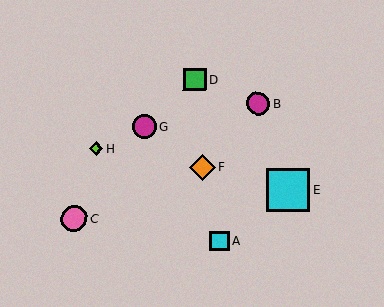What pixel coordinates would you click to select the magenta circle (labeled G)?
Click at (144, 126) to select the magenta circle G.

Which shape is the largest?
The cyan square (labeled E) is the largest.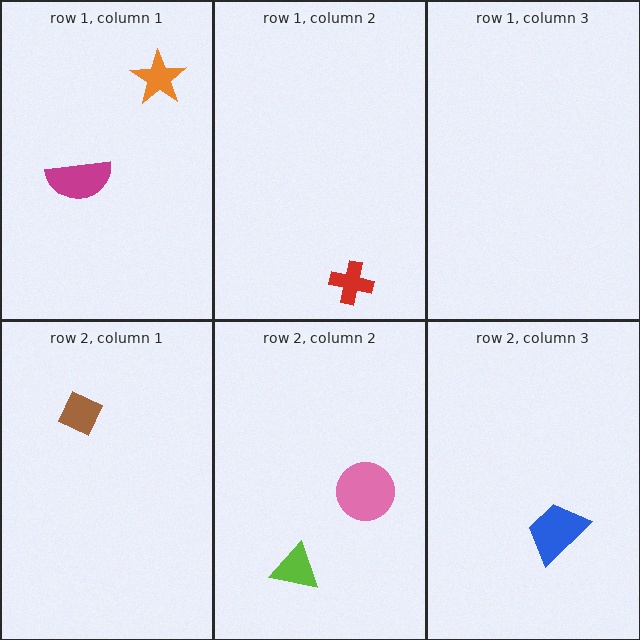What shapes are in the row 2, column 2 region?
The pink circle, the lime triangle.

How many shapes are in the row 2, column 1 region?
1.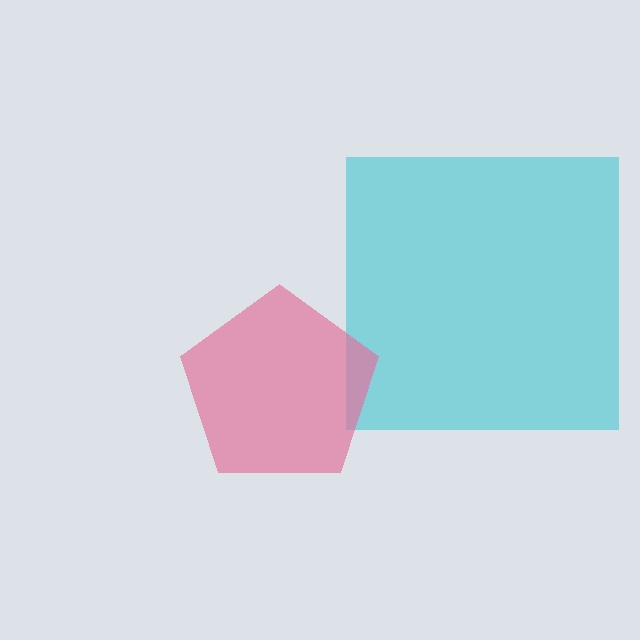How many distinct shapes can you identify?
There are 2 distinct shapes: a cyan square, a pink pentagon.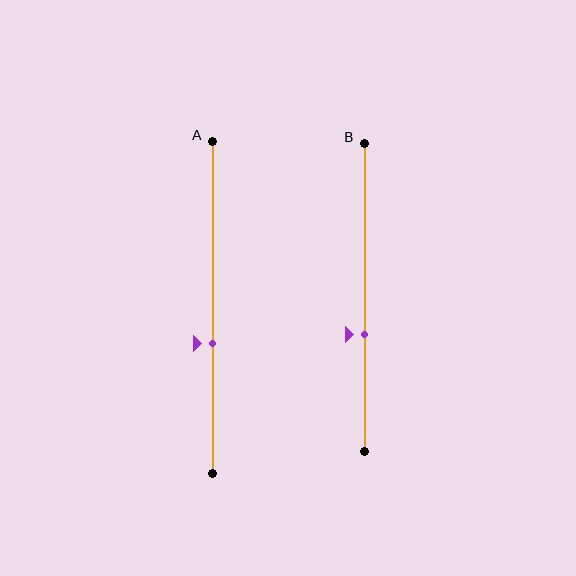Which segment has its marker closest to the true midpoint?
Segment A has its marker closest to the true midpoint.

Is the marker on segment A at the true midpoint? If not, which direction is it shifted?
No, the marker on segment A is shifted downward by about 11% of the segment length.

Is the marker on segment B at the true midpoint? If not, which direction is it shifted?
No, the marker on segment B is shifted downward by about 12% of the segment length.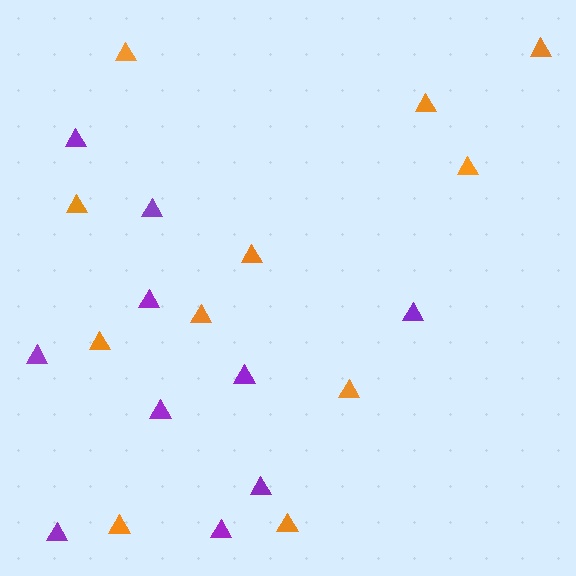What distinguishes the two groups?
There are 2 groups: one group of orange triangles (11) and one group of purple triangles (10).